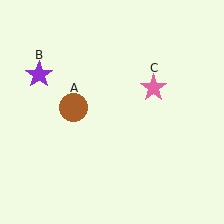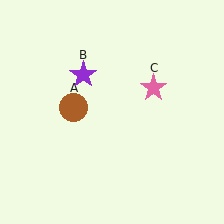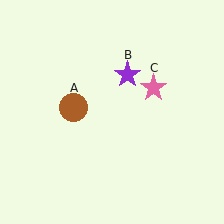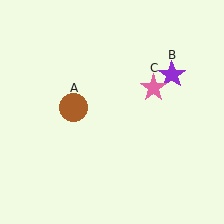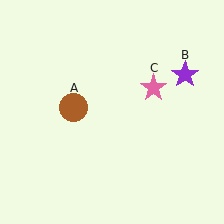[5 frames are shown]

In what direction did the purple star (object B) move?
The purple star (object B) moved right.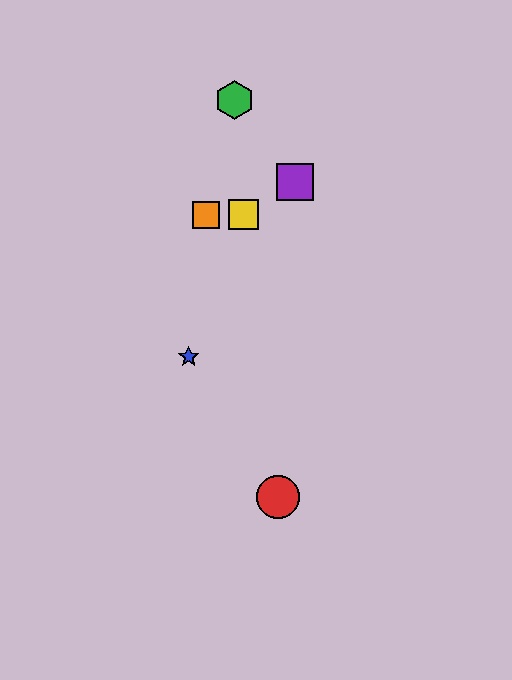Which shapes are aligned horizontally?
The yellow square, the orange square are aligned horizontally.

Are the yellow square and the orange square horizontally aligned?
Yes, both are at y≈215.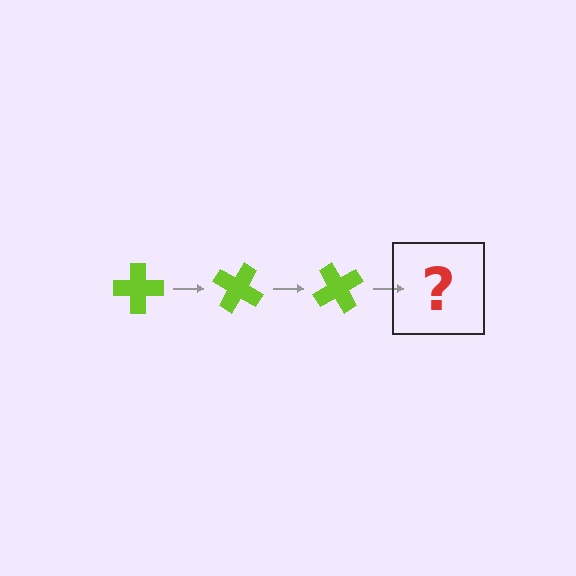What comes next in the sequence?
The next element should be a lime cross rotated 90 degrees.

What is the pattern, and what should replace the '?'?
The pattern is that the cross rotates 30 degrees each step. The '?' should be a lime cross rotated 90 degrees.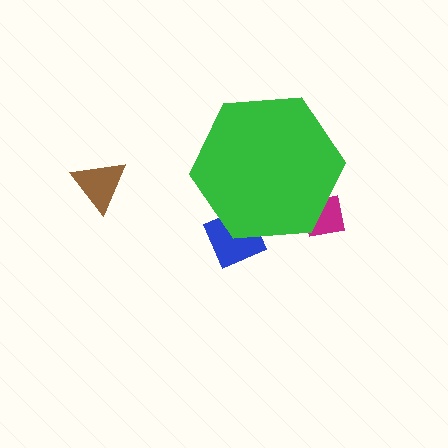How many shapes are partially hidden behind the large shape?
2 shapes are partially hidden.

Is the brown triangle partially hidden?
No, the brown triangle is fully visible.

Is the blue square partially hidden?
Yes, the blue square is partially hidden behind the green hexagon.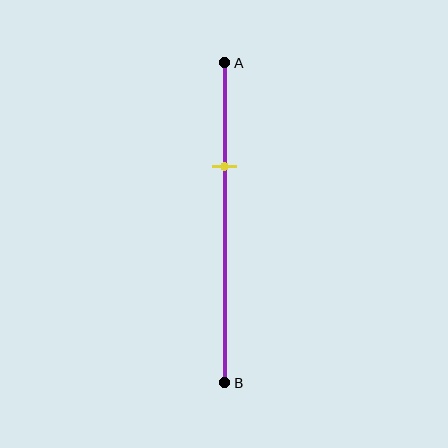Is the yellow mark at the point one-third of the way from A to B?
Yes, the mark is approximately at the one-third point.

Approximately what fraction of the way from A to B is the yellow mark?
The yellow mark is approximately 30% of the way from A to B.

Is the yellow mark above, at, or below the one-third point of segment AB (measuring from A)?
The yellow mark is approximately at the one-third point of segment AB.